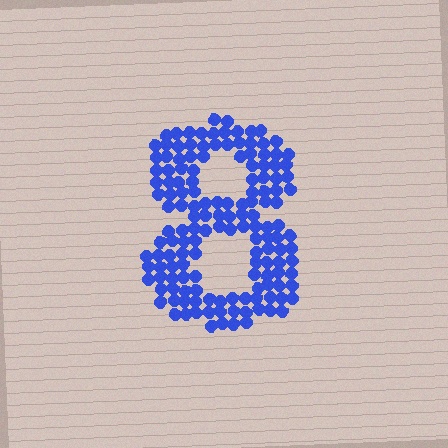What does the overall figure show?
The overall figure shows the digit 8.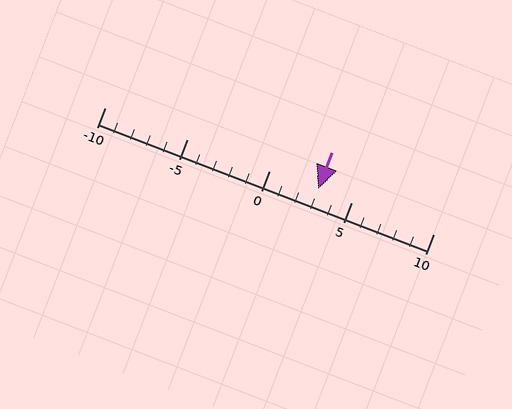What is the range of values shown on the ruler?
The ruler shows values from -10 to 10.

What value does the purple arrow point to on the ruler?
The purple arrow points to approximately 3.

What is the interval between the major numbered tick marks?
The major tick marks are spaced 5 units apart.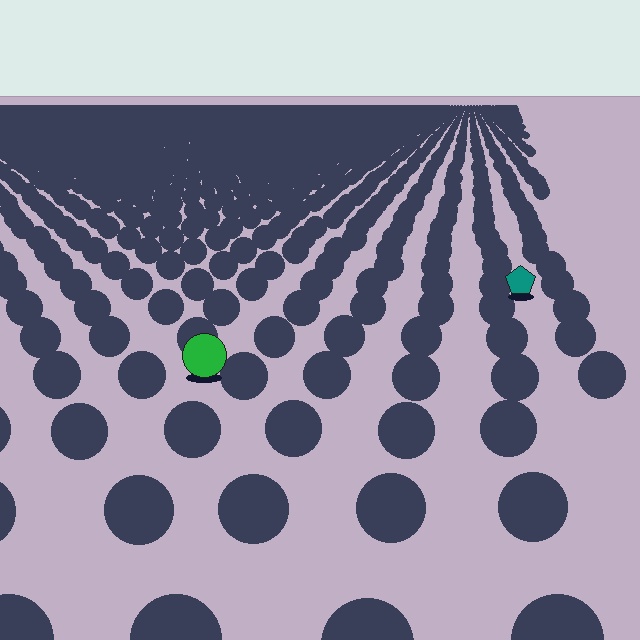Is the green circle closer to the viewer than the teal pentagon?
Yes. The green circle is closer — you can tell from the texture gradient: the ground texture is coarser near it.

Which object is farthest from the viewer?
The teal pentagon is farthest from the viewer. It appears smaller and the ground texture around it is denser.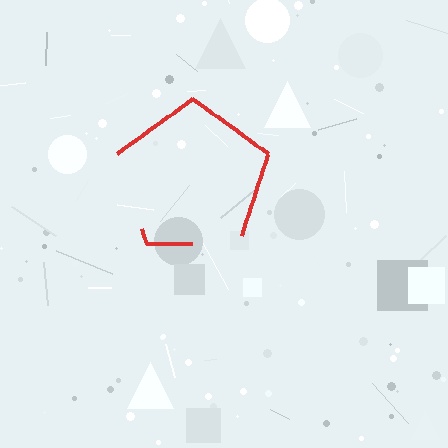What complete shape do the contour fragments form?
The contour fragments form a pentagon.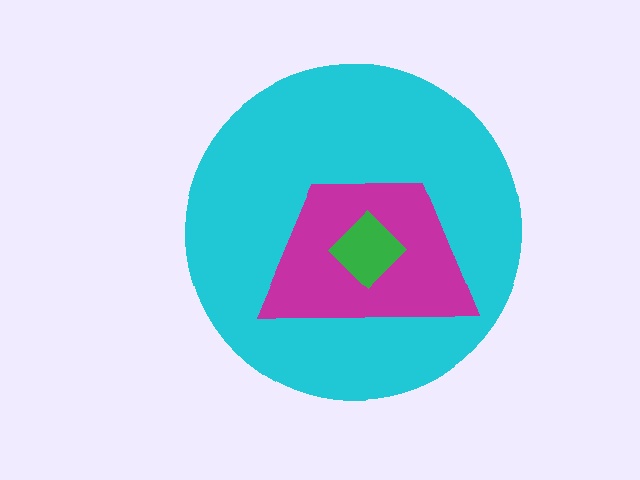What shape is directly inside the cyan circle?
The magenta trapezoid.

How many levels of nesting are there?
3.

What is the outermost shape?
The cyan circle.